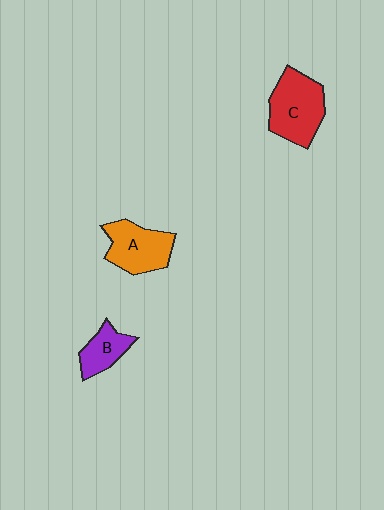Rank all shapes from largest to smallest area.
From largest to smallest: C (red), A (orange), B (purple).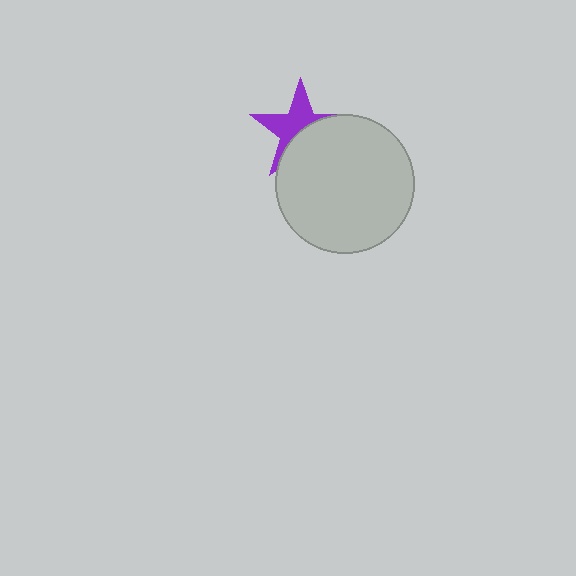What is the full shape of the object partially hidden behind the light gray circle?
The partially hidden object is a purple star.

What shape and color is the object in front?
The object in front is a light gray circle.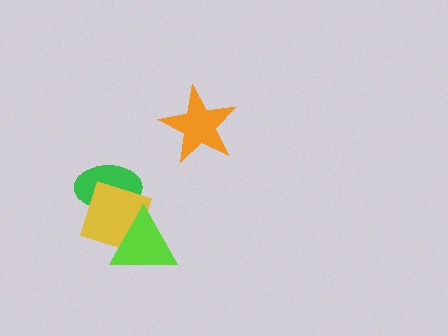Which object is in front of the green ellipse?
The yellow diamond is in front of the green ellipse.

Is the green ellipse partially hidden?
Yes, it is partially covered by another shape.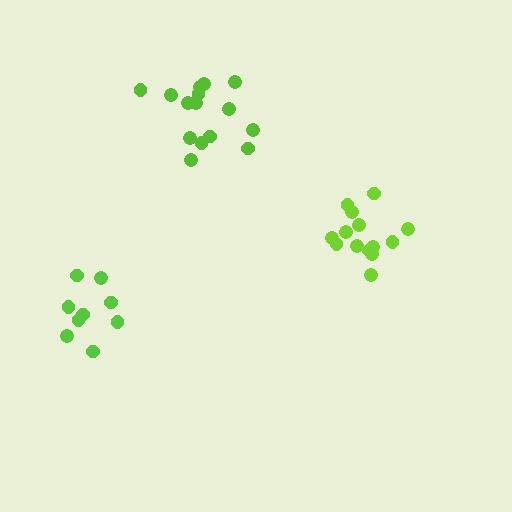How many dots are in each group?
Group 1: 14 dots, Group 2: 15 dots, Group 3: 9 dots (38 total).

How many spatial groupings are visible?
There are 3 spatial groupings.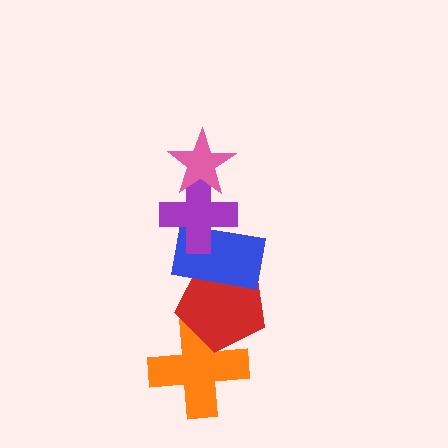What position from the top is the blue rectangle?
The blue rectangle is 3rd from the top.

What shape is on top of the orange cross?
The red pentagon is on top of the orange cross.